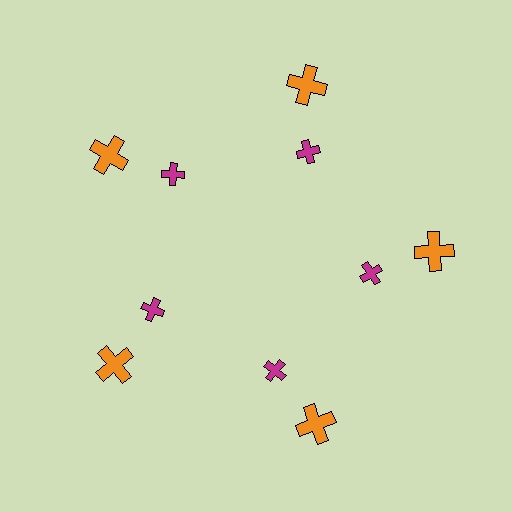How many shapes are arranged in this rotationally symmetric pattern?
There are 10 shapes, arranged in 5 groups of 2.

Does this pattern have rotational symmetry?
Yes, this pattern has 5-fold rotational symmetry. It looks the same after rotating 72 degrees around the center.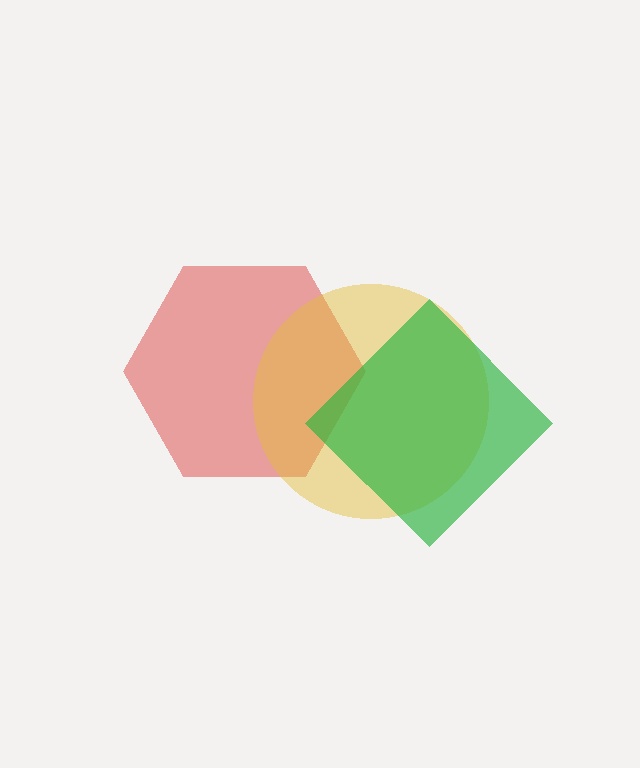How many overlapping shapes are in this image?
There are 3 overlapping shapes in the image.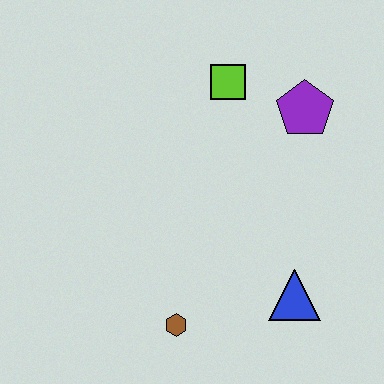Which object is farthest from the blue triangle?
The lime square is farthest from the blue triangle.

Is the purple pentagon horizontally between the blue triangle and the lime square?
No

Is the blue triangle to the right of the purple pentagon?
No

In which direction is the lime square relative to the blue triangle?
The lime square is above the blue triangle.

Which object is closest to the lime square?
The purple pentagon is closest to the lime square.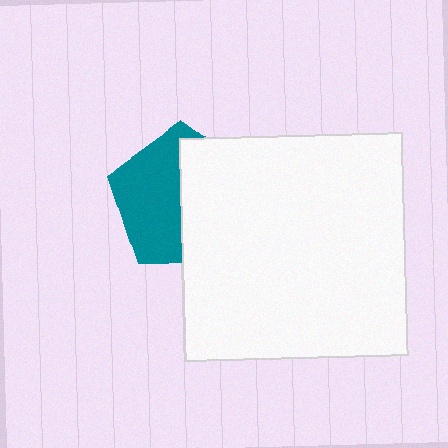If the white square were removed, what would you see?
You would see the complete teal pentagon.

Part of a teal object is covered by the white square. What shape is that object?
It is a pentagon.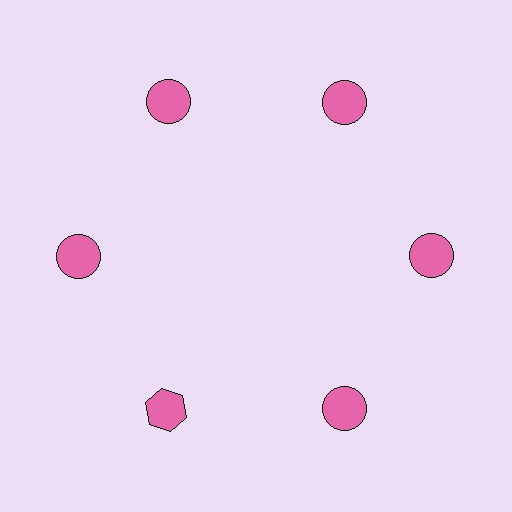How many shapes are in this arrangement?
There are 6 shapes arranged in a ring pattern.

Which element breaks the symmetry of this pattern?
The pink hexagon at roughly the 7 o'clock position breaks the symmetry. All other shapes are pink circles.